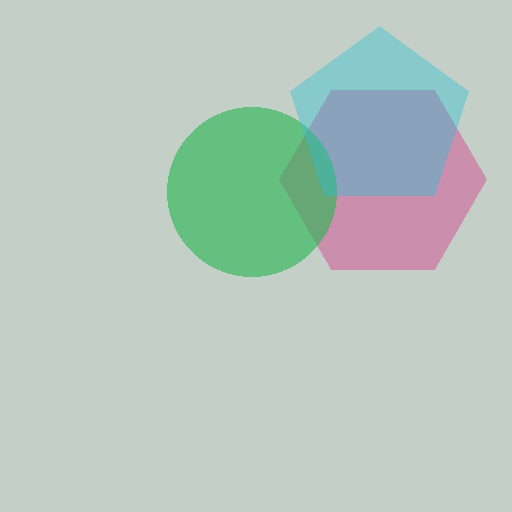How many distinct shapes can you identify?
There are 3 distinct shapes: a magenta hexagon, a green circle, a cyan pentagon.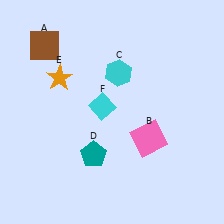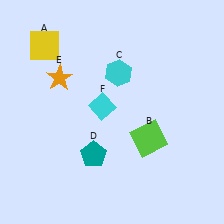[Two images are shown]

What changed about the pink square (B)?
In Image 1, B is pink. In Image 2, it changed to lime.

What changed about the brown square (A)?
In Image 1, A is brown. In Image 2, it changed to yellow.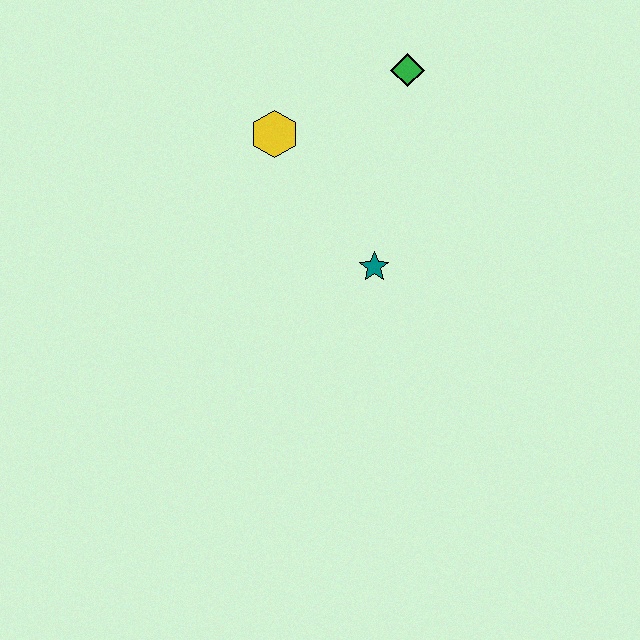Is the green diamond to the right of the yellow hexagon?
Yes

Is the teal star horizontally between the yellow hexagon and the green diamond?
Yes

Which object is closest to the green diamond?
The yellow hexagon is closest to the green diamond.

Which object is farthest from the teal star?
The green diamond is farthest from the teal star.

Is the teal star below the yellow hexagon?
Yes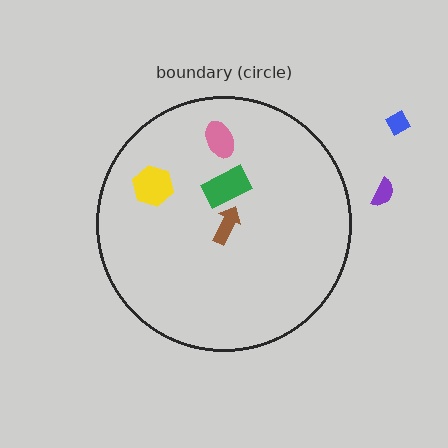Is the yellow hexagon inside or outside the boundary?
Inside.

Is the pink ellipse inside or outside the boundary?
Inside.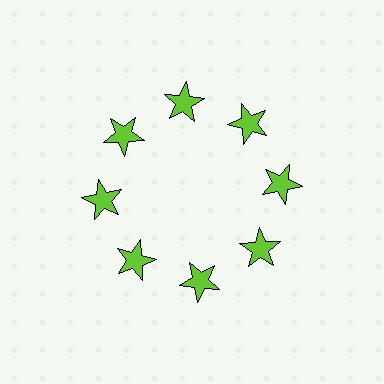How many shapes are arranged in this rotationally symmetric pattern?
There are 8 shapes, arranged in 8 groups of 1.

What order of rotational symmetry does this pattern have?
This pattern has 8-fold rotational symmetry.